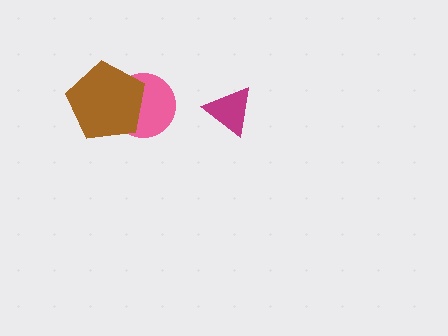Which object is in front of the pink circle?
The brown pentagon is in front of the pink circle.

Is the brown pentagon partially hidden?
No, no other shape covers it.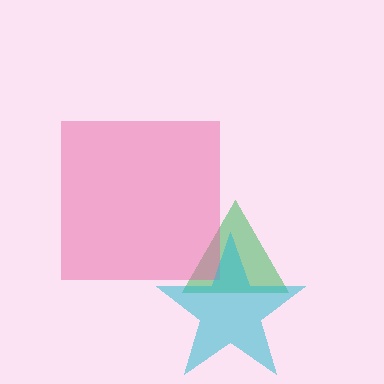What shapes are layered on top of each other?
The layered shapes are: a green triangle, a pink square, a cyan star.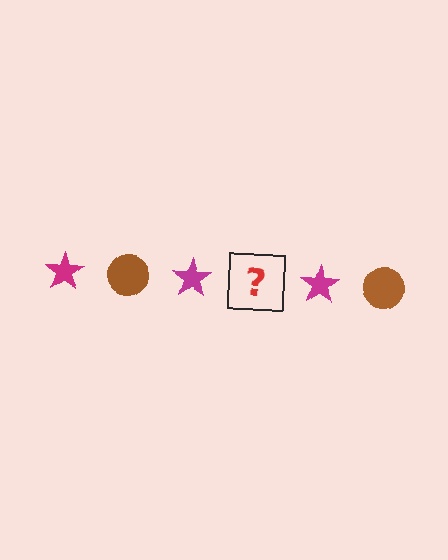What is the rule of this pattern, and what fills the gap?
The rule is that the pattern alternates between magenta star and brown circle. The gap should be filled with a brown circle.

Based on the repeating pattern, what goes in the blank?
The blank should be a brown circle.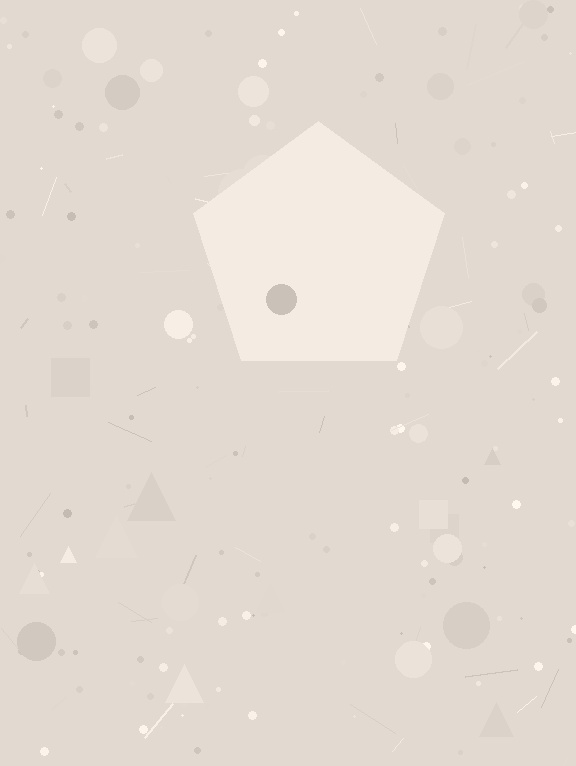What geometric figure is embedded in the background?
A pentagon is embedded in the background.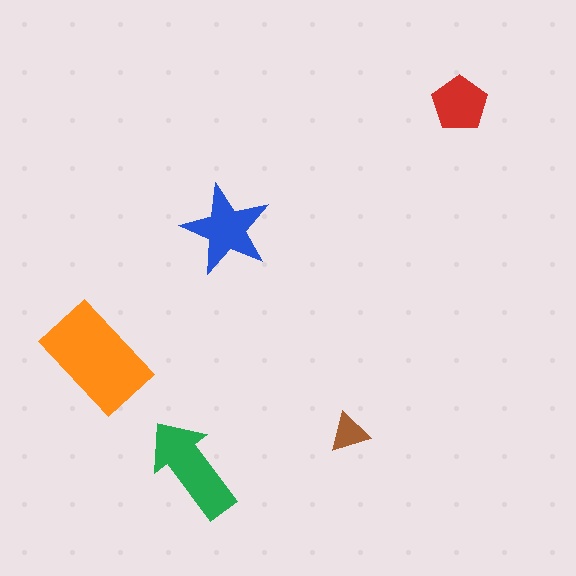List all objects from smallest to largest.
The brown triangle, the red pentagon, the blue star, the green arrow, the orange rectangle.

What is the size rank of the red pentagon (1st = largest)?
4th.